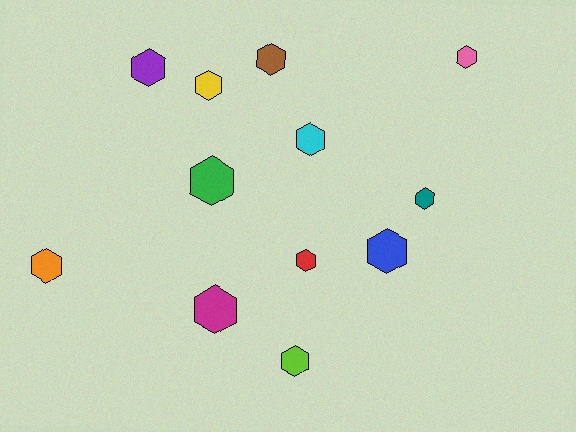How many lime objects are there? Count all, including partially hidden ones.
There is 1 lime object.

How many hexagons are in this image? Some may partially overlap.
There are 12 hexagons.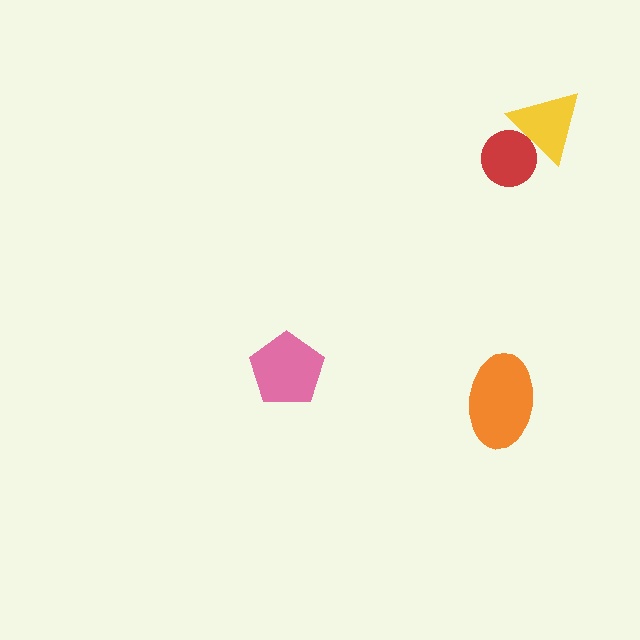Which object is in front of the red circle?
The yellow triangle is in front of the red circle.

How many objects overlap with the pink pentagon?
0 objects overlap with the pink pentagon.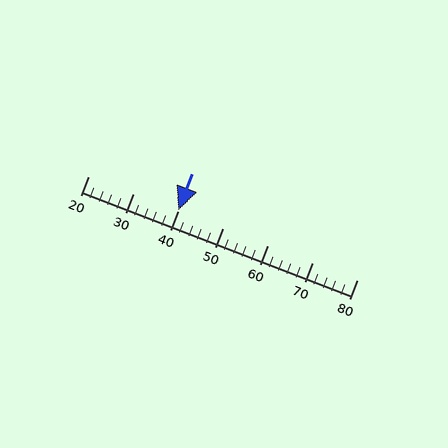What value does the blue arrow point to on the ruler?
The blue arrow points to approximately 40.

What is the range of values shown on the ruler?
The ruler shows values from 20 to 80.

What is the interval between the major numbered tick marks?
The major tick marks are spaced 10 units apart.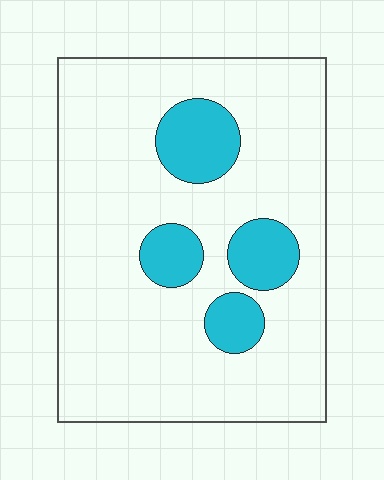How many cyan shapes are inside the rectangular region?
4.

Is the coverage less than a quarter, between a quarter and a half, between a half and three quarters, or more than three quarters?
Less than a quarter.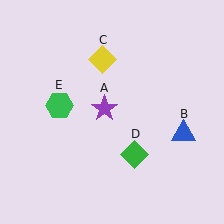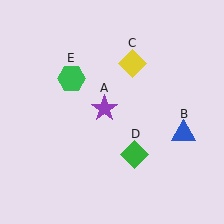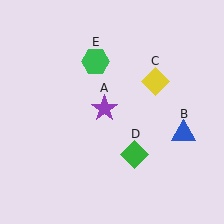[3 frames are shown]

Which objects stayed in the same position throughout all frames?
Purple star (object A) and blue triangle (object B) and green diamond (object D) remained stationary.